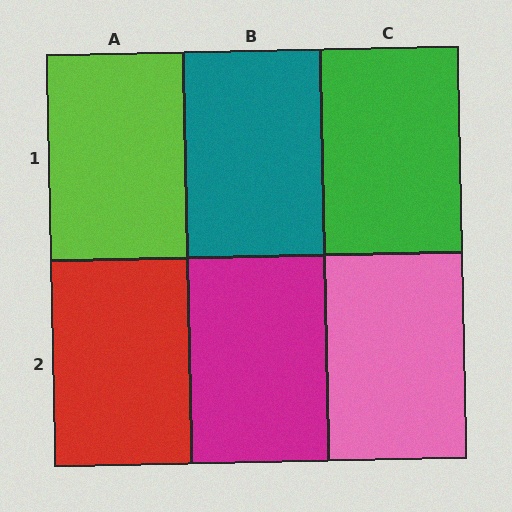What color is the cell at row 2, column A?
Red.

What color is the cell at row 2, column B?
Magenta.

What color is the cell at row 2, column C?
Pink.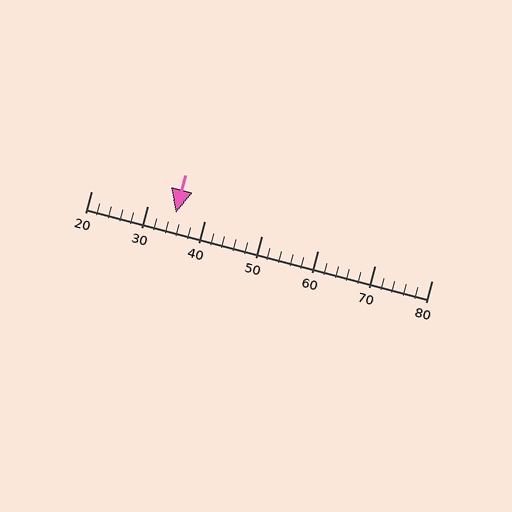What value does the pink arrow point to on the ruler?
The pink arrow points to approximately 35.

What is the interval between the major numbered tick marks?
The major tick marks are spaced 10 units apart.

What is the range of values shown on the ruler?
The ruler shows values from 20 to 80.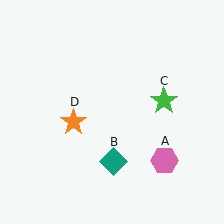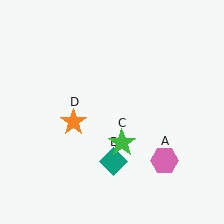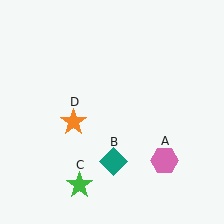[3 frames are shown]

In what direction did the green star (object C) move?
The green star (object C) moved down and to the left.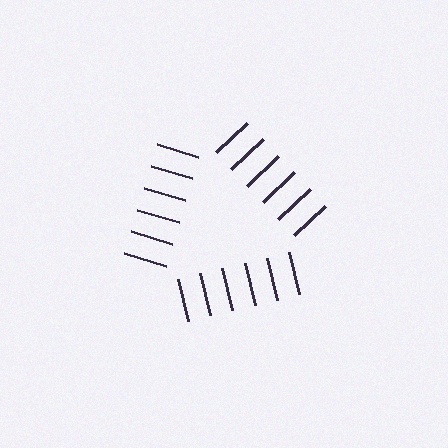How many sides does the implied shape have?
3 sides — the line-ends trace a triangle.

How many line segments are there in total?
18 — 6 along each of the 3 edges.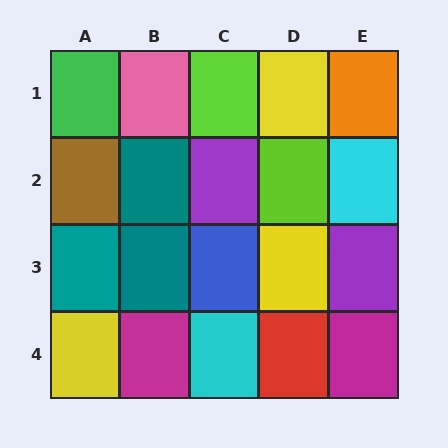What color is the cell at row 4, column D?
Red.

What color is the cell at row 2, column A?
Brown.